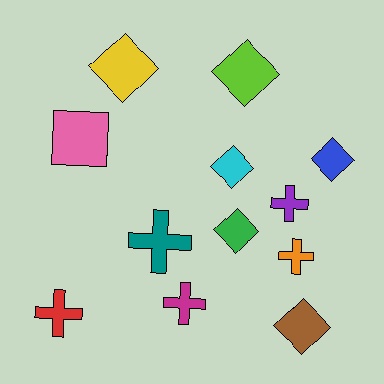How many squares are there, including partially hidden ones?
There is 1 square.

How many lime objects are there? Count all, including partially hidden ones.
There is 1 lime object.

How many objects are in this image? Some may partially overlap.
There are 12 objects.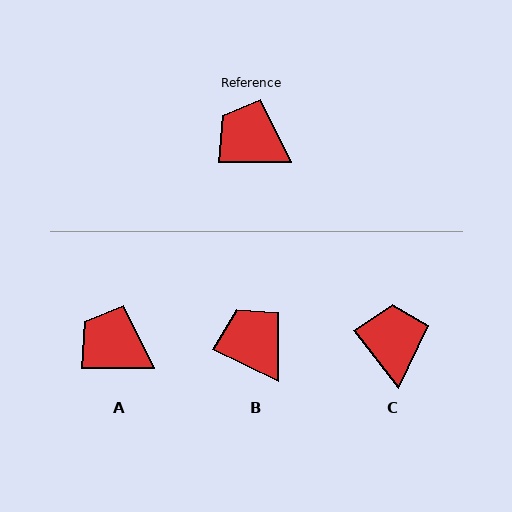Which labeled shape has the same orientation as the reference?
A.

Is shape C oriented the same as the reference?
No, it is off by about 53 degrees.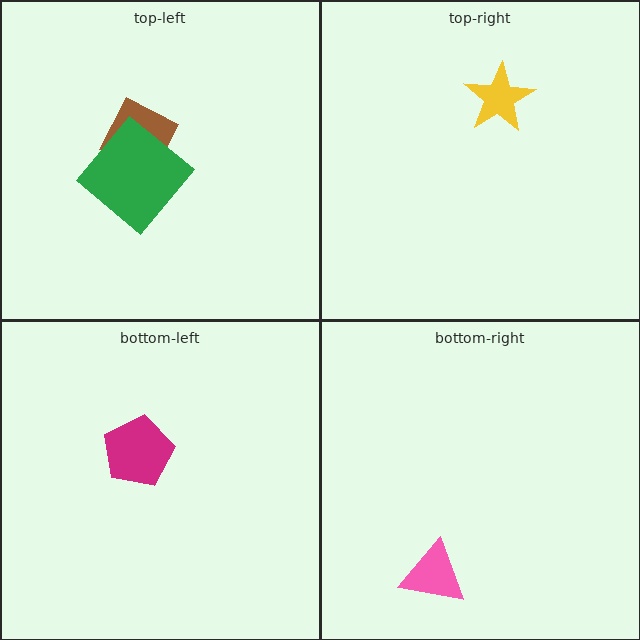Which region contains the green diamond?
The top-left region.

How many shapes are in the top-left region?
2.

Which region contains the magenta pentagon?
The bottom-left region.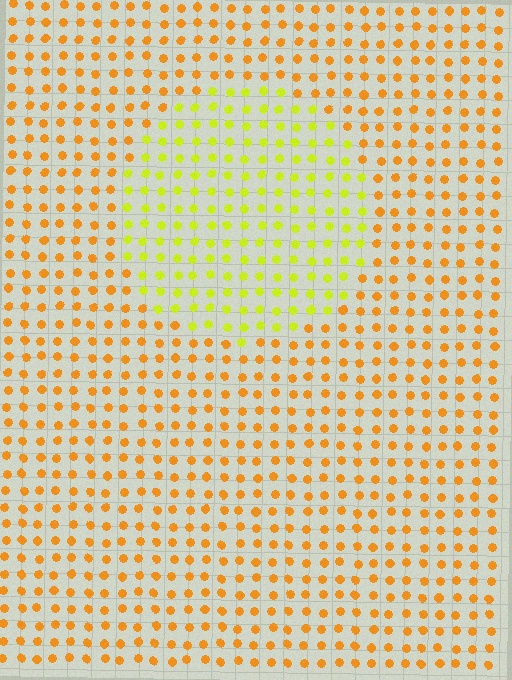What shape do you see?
I see a circle.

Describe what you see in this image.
The image is filled with small orange elements in a uniform arrangement. A circle-shaped region is visible where the elements are tinted to a slightly different hue, forming a subtle color boundary.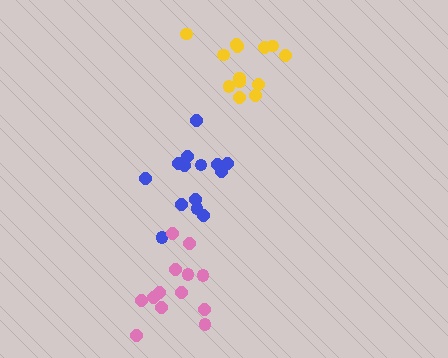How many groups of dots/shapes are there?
There are 3 groups.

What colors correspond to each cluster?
The clusters are colored: yellow, blue, pink.